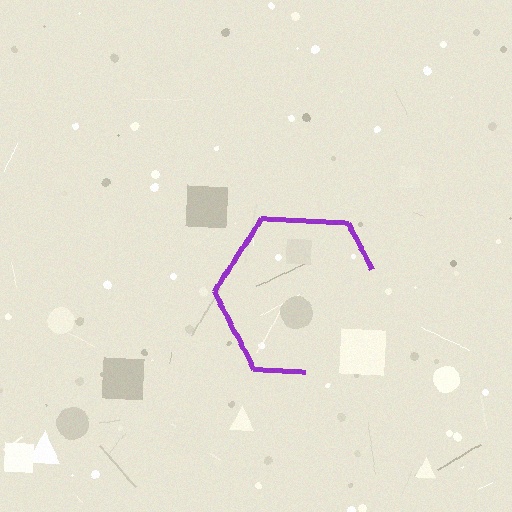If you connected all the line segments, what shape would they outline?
They would outline a hexagon.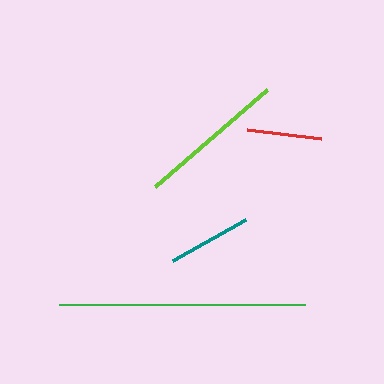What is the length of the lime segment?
The lime segment is approximately 148 pixels long.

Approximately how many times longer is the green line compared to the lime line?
The green line is approximately 1.7 times the length of the lime line.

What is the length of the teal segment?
The teal segment is approximately 83 pixels long.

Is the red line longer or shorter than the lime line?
The lime line is longer than the red line.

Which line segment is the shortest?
The red line is the shortest at approximately 75 pixels.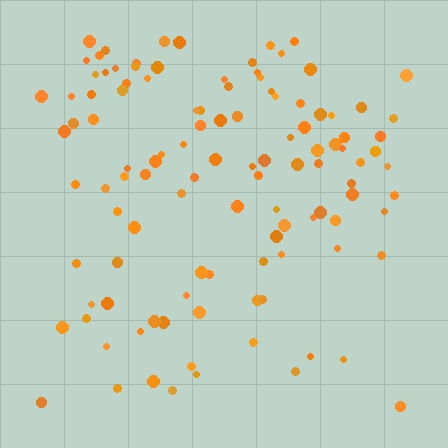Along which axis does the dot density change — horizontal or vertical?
Vertical.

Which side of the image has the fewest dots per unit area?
The bottom.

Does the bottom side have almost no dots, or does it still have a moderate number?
Still a moderate number, just noticeably fewer than the top.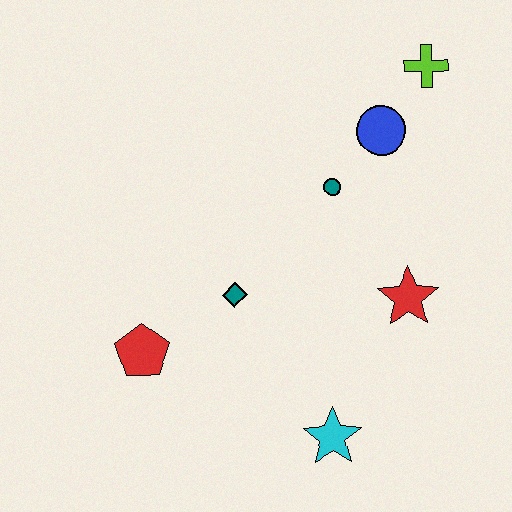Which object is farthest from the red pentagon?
The lime cross is farthest from the red pentagon.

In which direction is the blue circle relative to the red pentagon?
The blue circle is to the right of the red pentagon.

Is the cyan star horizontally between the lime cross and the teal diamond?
Yes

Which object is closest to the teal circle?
The blue circle is closest to the teal circle.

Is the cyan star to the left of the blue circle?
Yes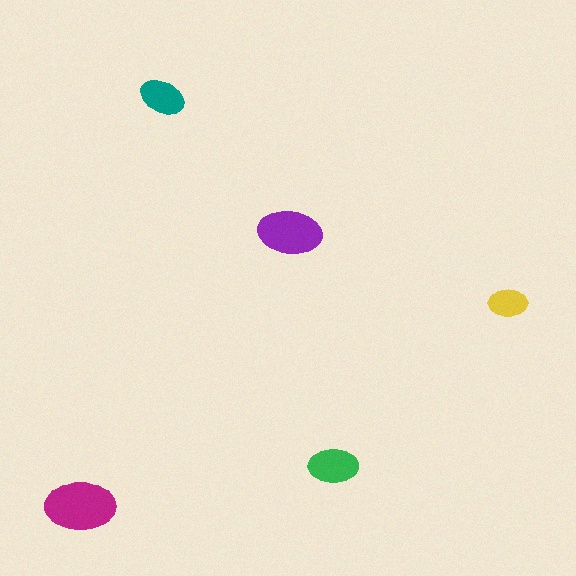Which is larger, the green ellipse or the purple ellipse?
The purple one.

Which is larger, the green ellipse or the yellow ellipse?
The green one.